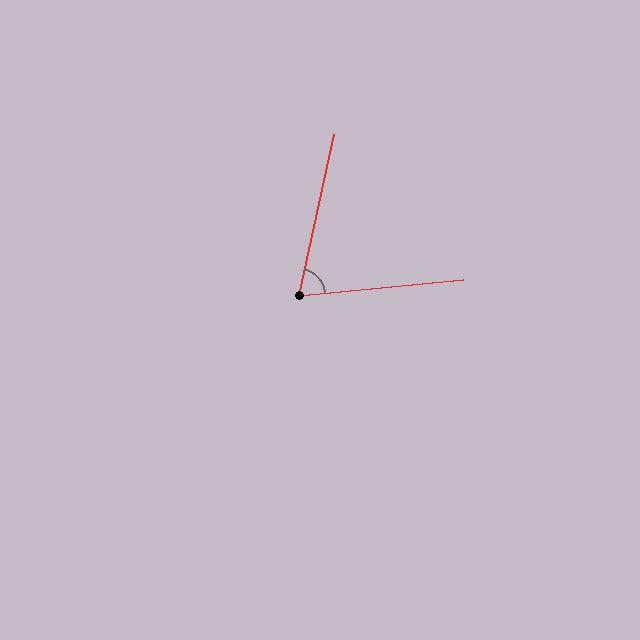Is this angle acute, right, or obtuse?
It is acute.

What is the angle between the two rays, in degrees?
Approximately 72 degrees.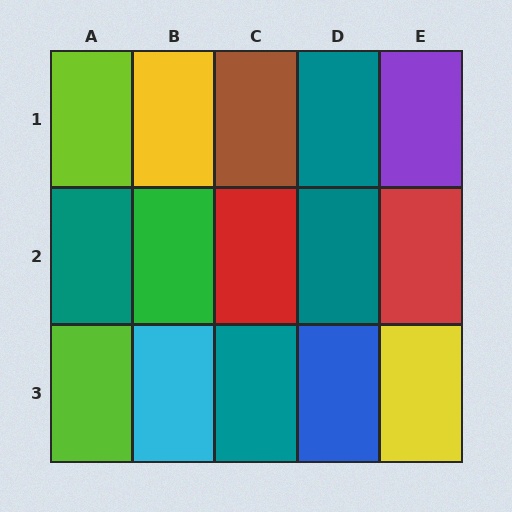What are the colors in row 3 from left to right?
Lime, cyan, teal, blue, yellow.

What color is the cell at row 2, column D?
Teal.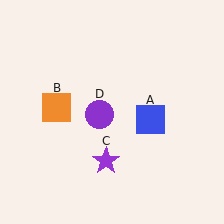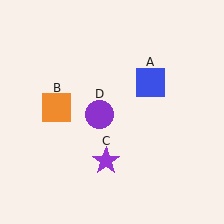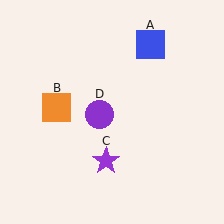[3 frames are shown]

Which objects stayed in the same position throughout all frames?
Orange square (object B) and purple star (object C) and purple circle (object D) remained stationary.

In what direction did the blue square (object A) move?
The blue square (object A) moved up.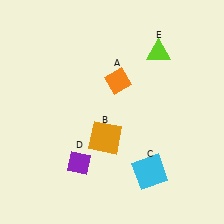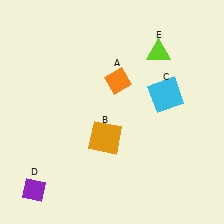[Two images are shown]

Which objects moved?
The objects that moved are: the cyan square (C), the purple diamond (D).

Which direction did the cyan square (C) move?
The cyan square (C) moved up.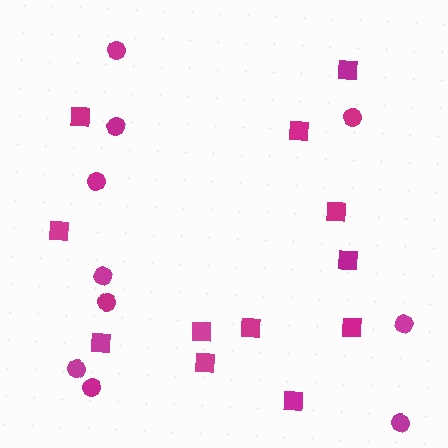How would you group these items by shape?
There are 2 groups: one group of circles (10) and one group of squares (12).